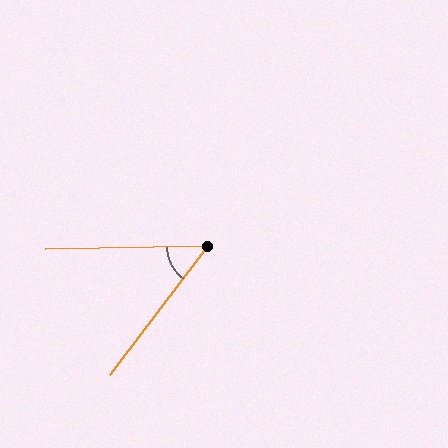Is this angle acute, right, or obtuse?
It is acute.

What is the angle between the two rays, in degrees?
Approximately 52 degrees.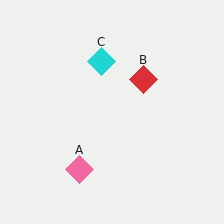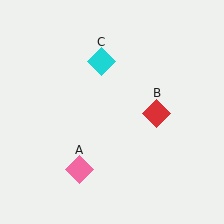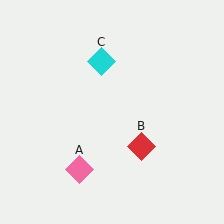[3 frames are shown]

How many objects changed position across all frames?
1 object changed position: red diamond (object B).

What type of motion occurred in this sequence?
The red diamond (object B) rotated clockwise around the center of the scene.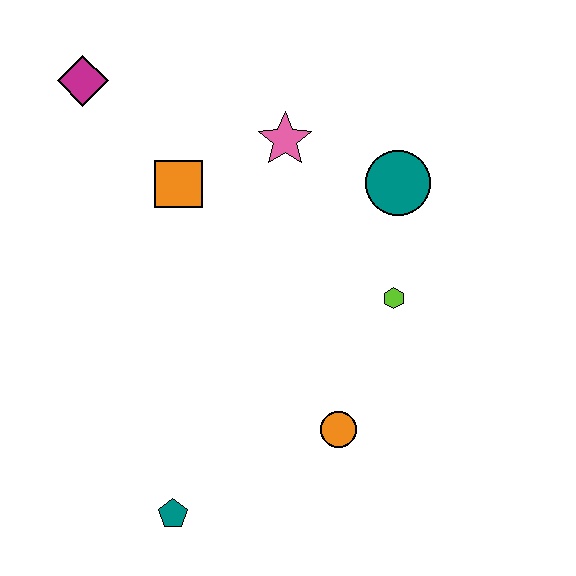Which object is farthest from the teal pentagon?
The magenta diamond is farthest from the teal pentagon.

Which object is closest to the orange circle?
The lime hexagon is closest to the orange circle.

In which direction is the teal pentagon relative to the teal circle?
The teal pentagon is below the teal circle.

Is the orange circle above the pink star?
No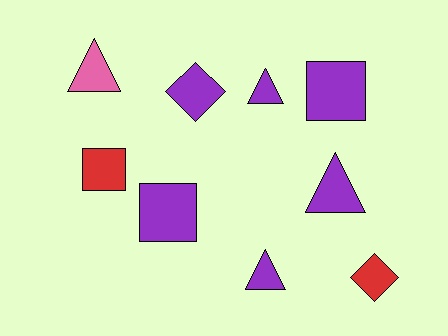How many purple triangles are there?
There are 3 purple triangles.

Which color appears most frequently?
Purple, with 6 objects.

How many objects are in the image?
There are 9 objects.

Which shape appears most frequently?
Triangle, with 4 objects.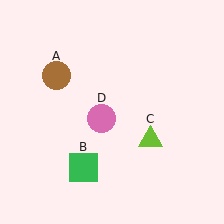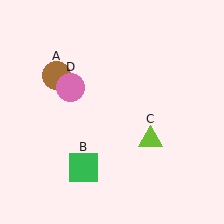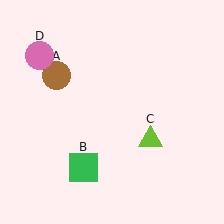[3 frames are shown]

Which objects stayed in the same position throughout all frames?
Brown circle (object A) and green square (object B) and lime triangle (object C) remained stationary.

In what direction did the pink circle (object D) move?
The pink circle (object D) moved up and to the left.